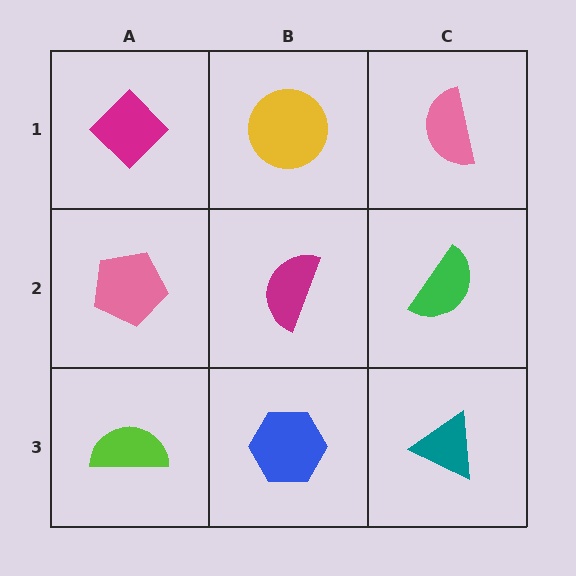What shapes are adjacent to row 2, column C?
A pink semicircle (row 1, column C), a teal triangle (row 3, column C), a magenta semicircle (row 2, column B).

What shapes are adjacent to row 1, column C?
A green semicircle (row 2, column C), a yellow circle (row 1, column B).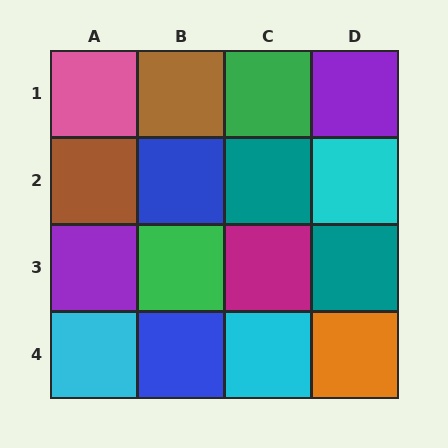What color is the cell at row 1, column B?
Brown.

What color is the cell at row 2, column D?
Cyan.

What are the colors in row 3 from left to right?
Purple, green, magenta, teal.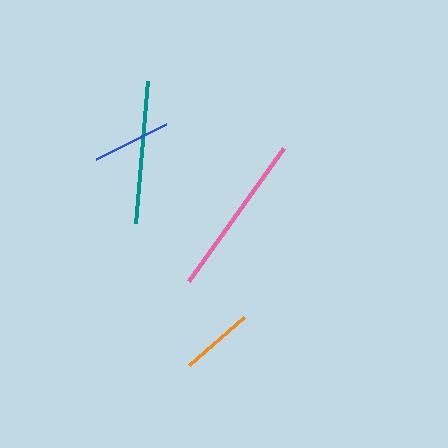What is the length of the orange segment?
The orange segment is approximately 73 pixels long.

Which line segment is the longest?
The pink line is the longest at approximately 164 pixels.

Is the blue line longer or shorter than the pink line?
The pink line is longer than the blue line.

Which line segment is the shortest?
The orange line is the shortest at approximately 73 pixels.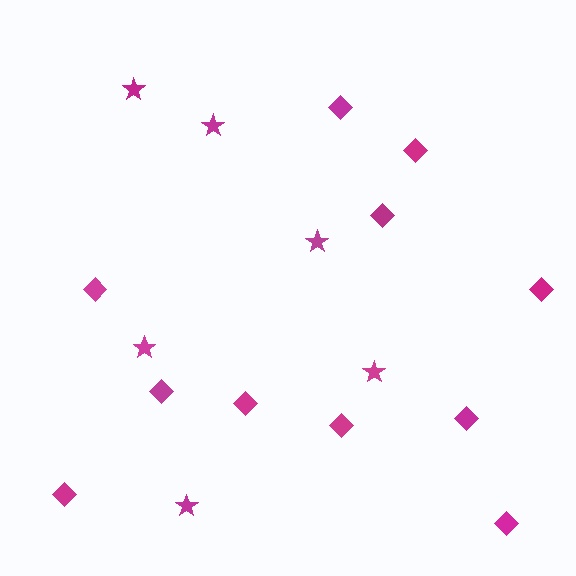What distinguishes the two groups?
There are 2 groups: one group of stars (6) and one group of diamonds (11).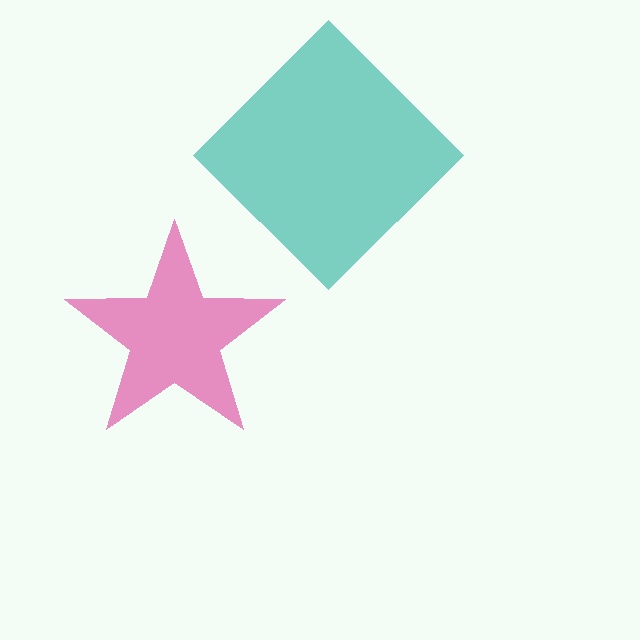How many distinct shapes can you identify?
There are 2 distinct shapes: a teal diamond, a pink star.